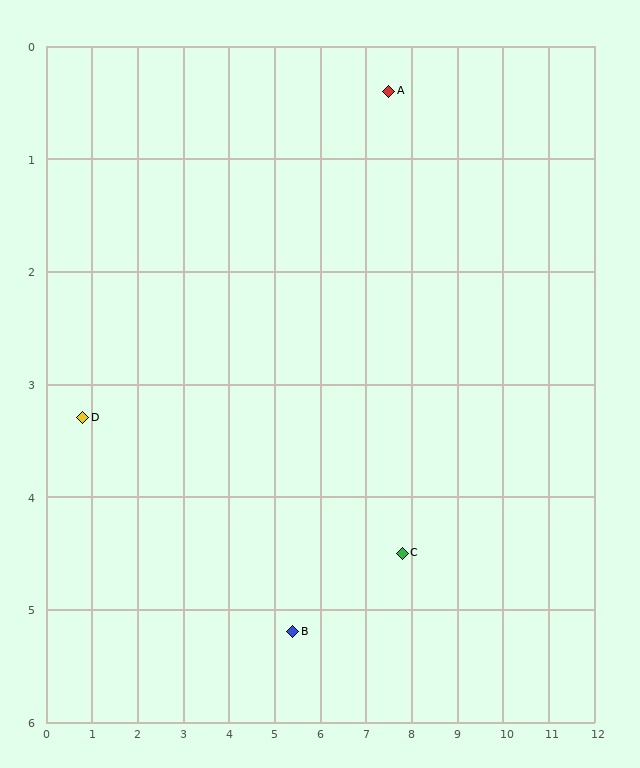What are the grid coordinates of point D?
Point D is at approximately (0.8, 3.3).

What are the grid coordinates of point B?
Point B is at approximately (5.4, 5.2).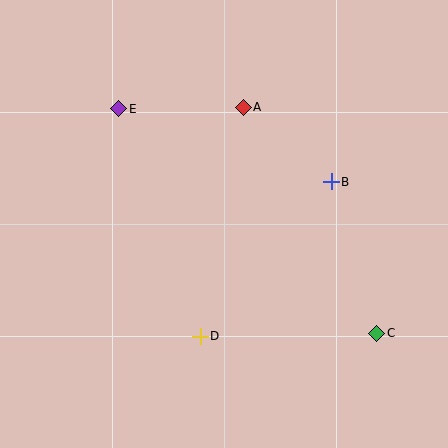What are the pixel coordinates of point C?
Point C is at (377, 333).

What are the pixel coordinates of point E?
Point E is at (119, 109).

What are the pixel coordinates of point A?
Point A is at (243, 107).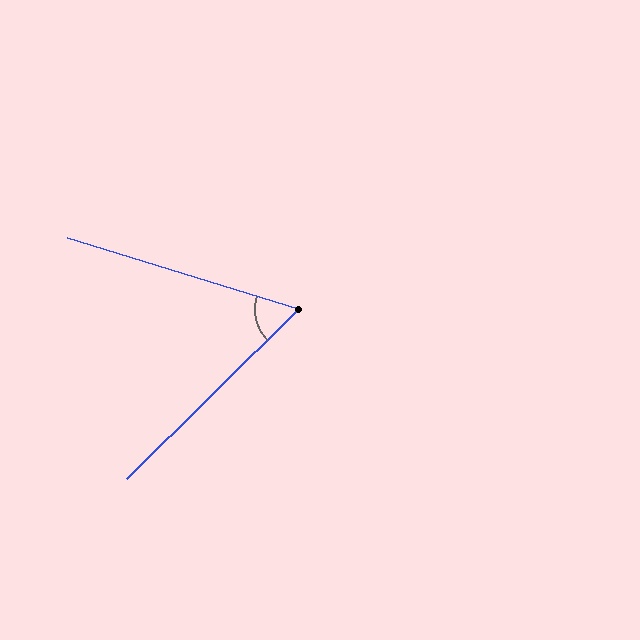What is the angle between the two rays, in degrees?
Approximately 62 degrees.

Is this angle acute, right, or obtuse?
It is acute.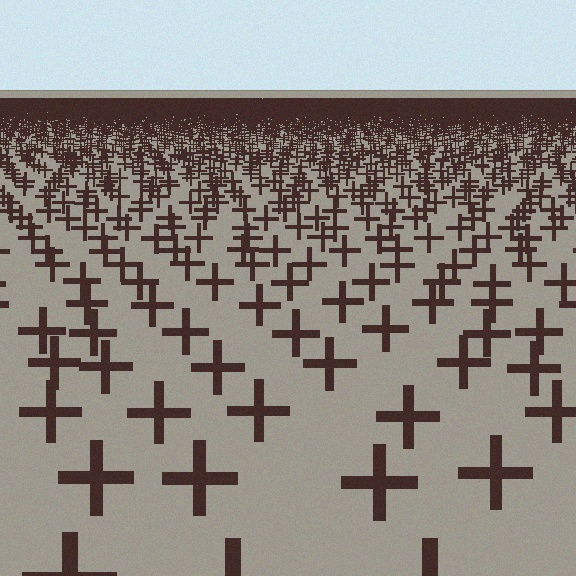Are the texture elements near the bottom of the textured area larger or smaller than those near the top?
Larger. Near the bottom, elements are closer to the viewer and appear at a bigger on-screen size.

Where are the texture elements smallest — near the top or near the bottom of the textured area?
Near the top.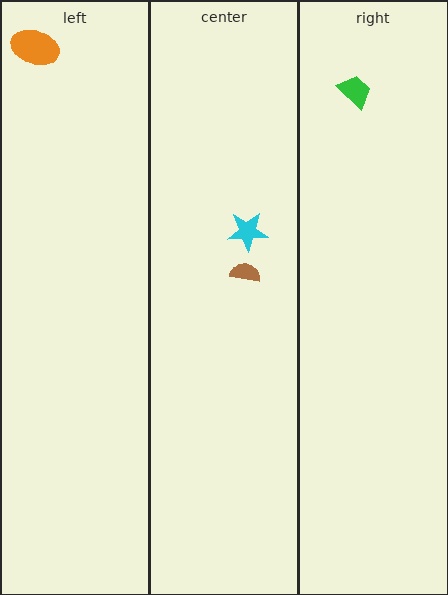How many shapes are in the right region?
1.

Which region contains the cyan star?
The center region.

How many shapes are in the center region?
2.